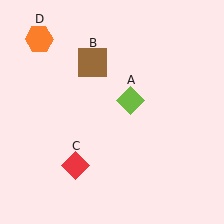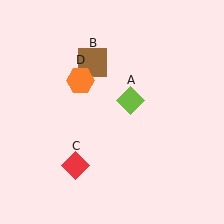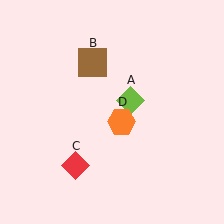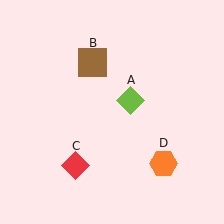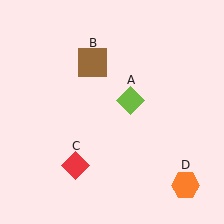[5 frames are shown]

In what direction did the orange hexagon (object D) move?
The orange hexagon (object D) moved down and to the right.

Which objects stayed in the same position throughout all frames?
Lime diamond (object A) and brown square (object B) and red diamond (object C) remained stationary.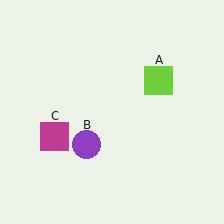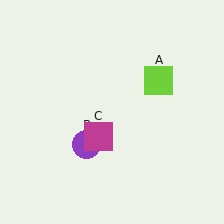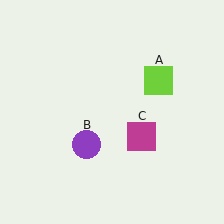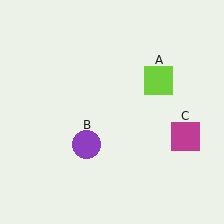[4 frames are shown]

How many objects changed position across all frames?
1 object changed position: magenta square (object C).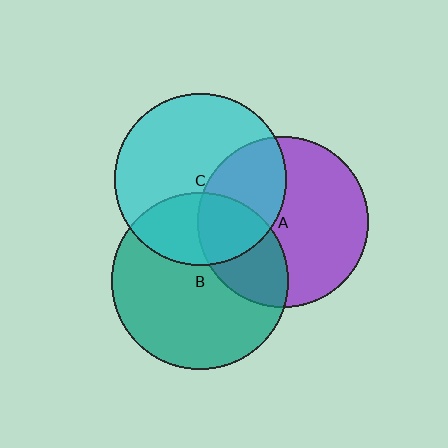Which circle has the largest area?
Circle B (teal).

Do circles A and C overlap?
Yes.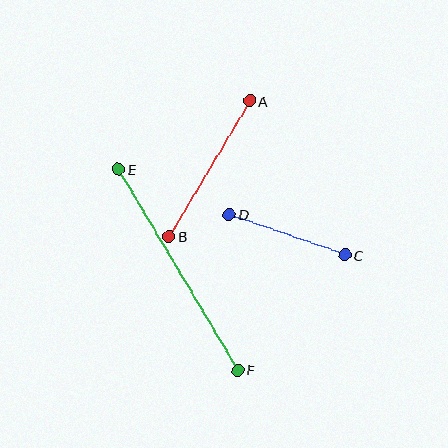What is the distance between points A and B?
The distance is approximately 158 pixels.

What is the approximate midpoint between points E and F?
The midpoint is at approximately (178, 270) pixels.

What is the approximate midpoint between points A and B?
The midpoint is at approximately (209, 169) pixels.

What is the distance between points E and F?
The distance is approximately 234 pixels.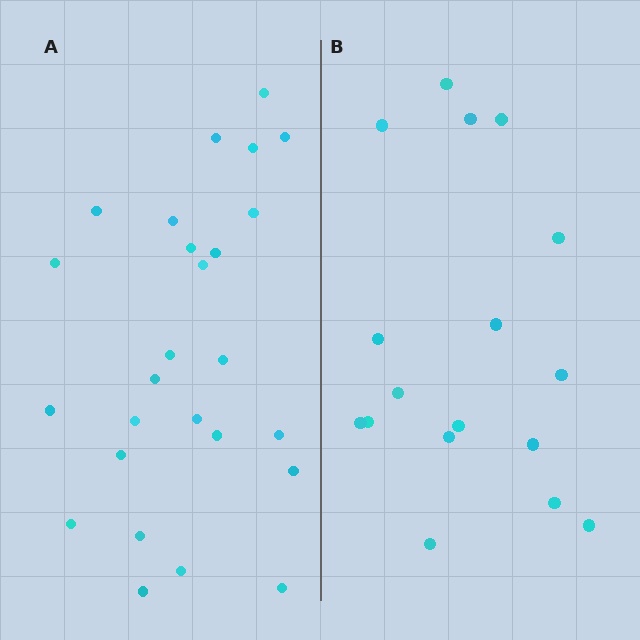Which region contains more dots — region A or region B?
Region A (the left region) has more dots.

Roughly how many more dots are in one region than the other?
Region A has roughly 8 or so more dots than region B.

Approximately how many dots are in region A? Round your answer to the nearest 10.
About 30 dots. (The exact count is 26, which rounds to 30.)